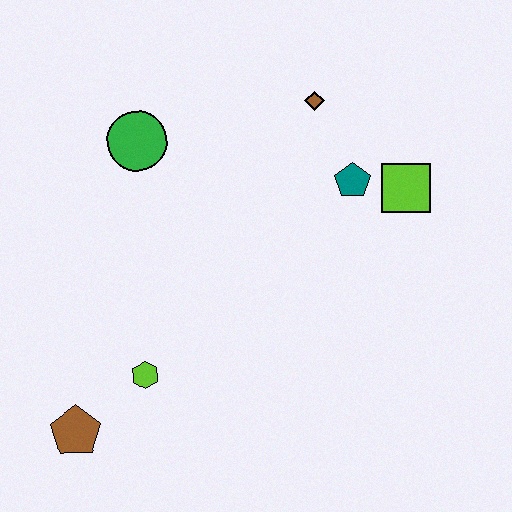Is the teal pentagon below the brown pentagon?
No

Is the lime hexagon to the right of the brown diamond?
No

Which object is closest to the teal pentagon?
The lime square is closest to the teal pentagon.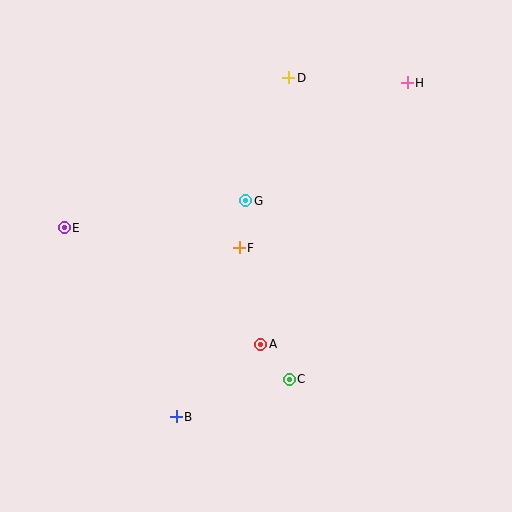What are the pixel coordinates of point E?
Point E is at (64, 228).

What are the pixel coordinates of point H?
Point H is at (407, 83).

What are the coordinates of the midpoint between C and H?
The midpoint between C and H is at (348, 231).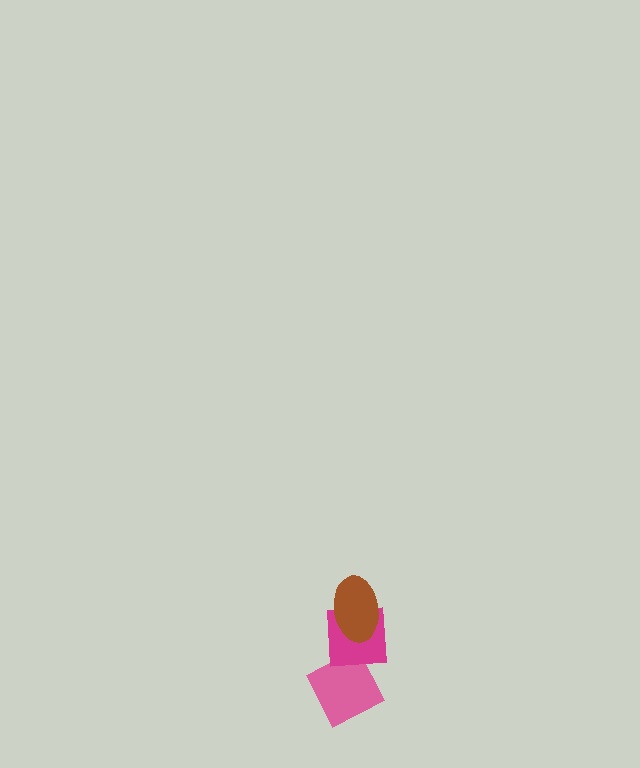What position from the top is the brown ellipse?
The brown ellipse is 1st from the top.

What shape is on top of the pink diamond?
The magenta square is on top of the pink diamond.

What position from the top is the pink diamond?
The pink diamond is 3rd from the top.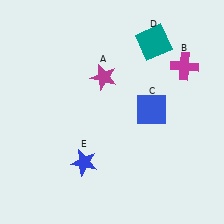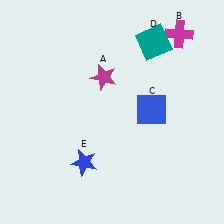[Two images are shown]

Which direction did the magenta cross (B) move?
The magenta cross (B) moved up.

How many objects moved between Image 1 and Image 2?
1 object moved between the two images.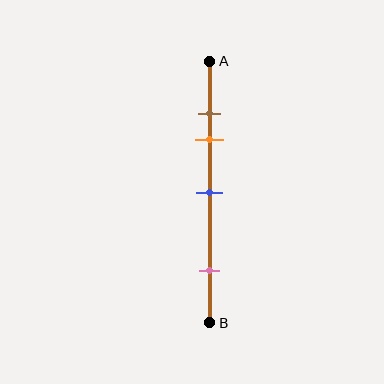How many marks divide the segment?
There are 4 marks dividing the segment.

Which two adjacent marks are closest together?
The brown and orange marks are the closest adjacent pair.